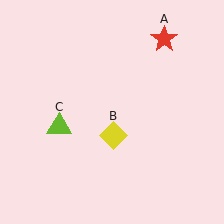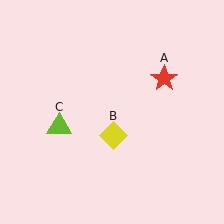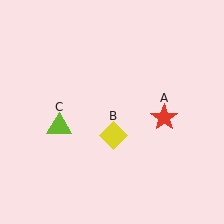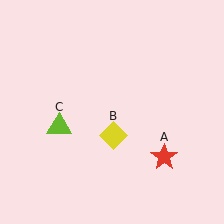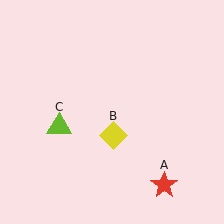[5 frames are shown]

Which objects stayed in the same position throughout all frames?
Yellow diamond (object B) and lime triangle (object C) remained stationary.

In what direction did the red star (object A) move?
The red star (object A) moved down.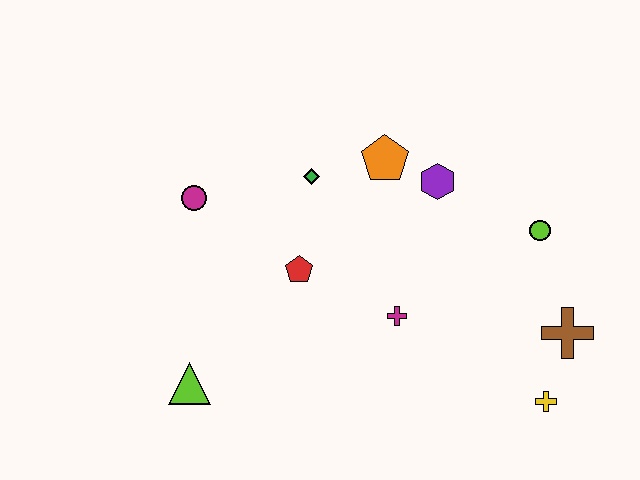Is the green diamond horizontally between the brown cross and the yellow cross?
No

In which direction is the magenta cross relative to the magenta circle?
The magenta cross is to the right of the magenta circle.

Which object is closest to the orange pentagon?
The purple hexagon is closest to the orange pentagon.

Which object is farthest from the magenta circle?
The yellow cross is farthest from the magenta circle.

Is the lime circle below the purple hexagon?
Yes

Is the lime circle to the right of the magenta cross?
Yes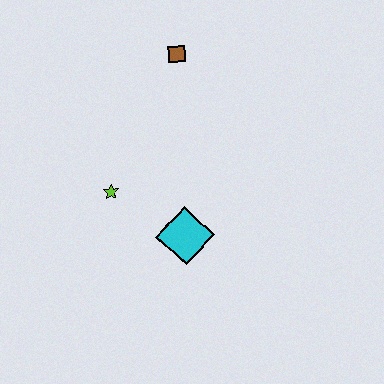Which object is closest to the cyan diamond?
The lime star is closest to the cyan diamond.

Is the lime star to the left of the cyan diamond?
Yes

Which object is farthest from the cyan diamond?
The brown square is farthest from the cyan diamond.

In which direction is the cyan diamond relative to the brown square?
The cyan diamond is below the brown square.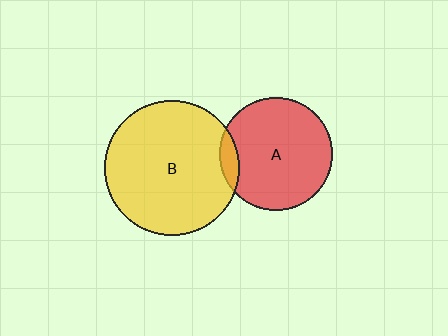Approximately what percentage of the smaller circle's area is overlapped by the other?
Approximately 10%.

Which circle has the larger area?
Circle B (yellow).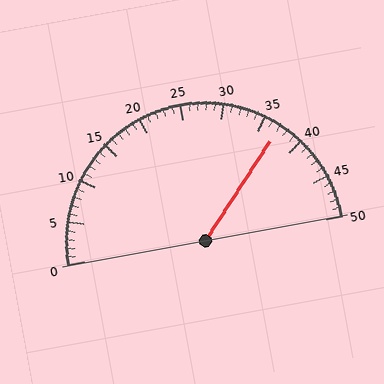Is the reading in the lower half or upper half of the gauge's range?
The reading is in the upper half of the range (0 to 50).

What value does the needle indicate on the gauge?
The needle indicates approximately 37.